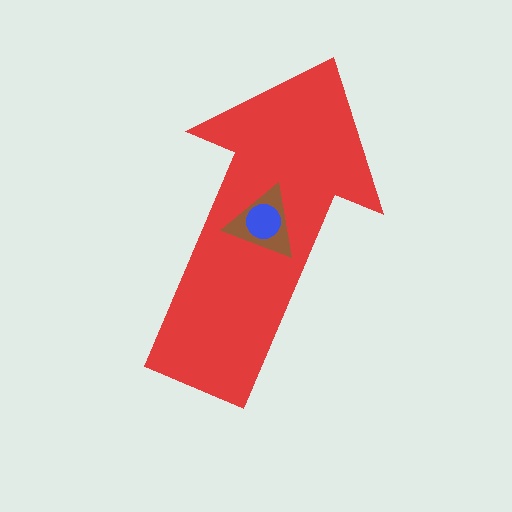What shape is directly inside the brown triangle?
The blue circle.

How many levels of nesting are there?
3.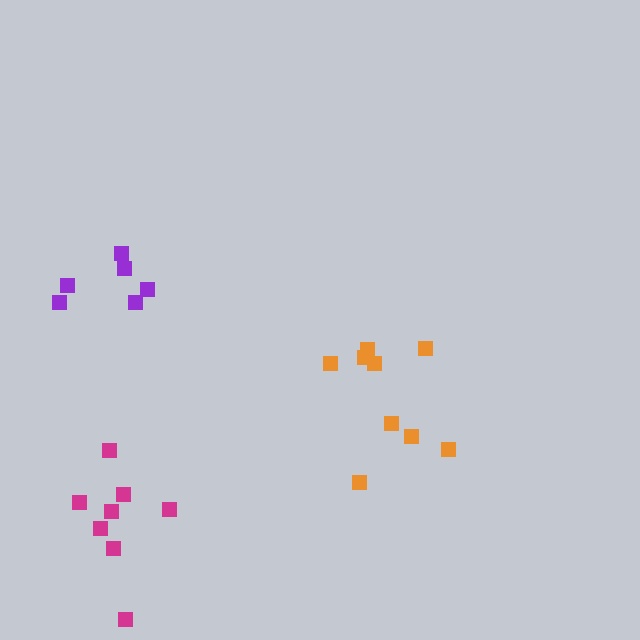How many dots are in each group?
Group 1: 9 dots, Group 2: 6 dots, Group 3: 8 dots (23 total).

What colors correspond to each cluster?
The clusters are colored: orange, purple, magenta.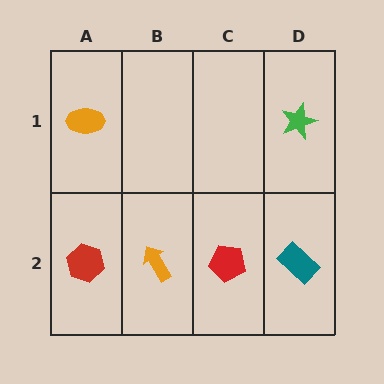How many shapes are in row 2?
4 shapes.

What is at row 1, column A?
An orange ellipse.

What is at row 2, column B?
An orange arrow.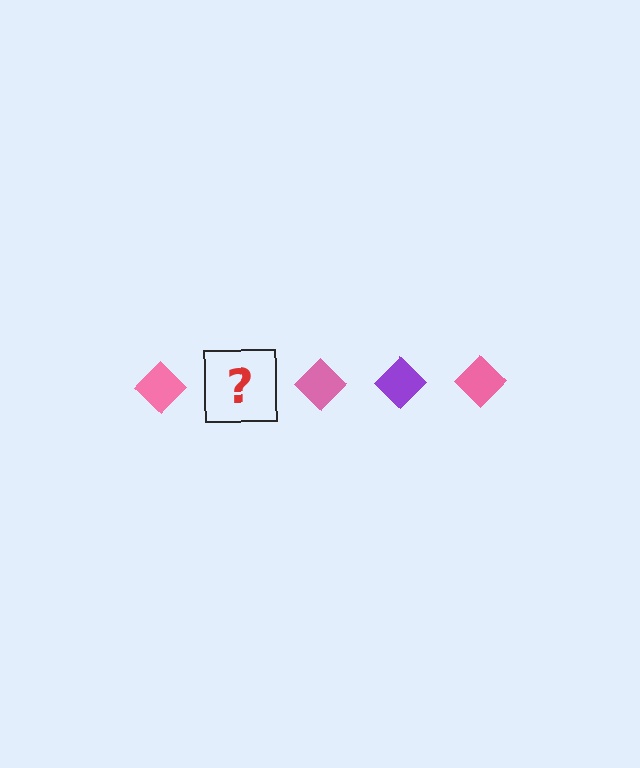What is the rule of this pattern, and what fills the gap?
The rule is that the pattern cycles through pink, purple diamonds. The gap should be filled with a purple diamond.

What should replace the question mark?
The question mark should be replaced with a purple diamond.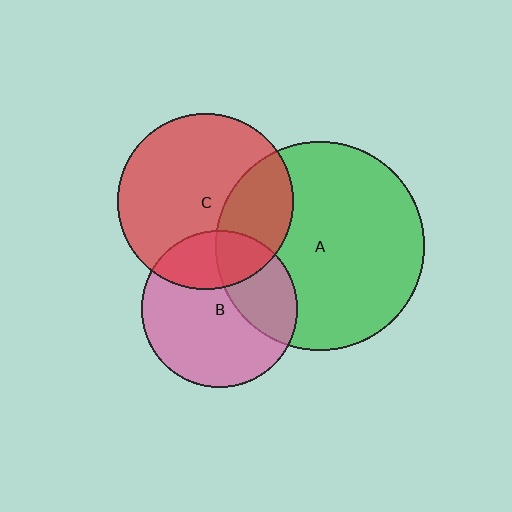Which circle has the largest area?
Circle A (green).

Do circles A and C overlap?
Yes.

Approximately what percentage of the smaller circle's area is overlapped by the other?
Approximately 30%.